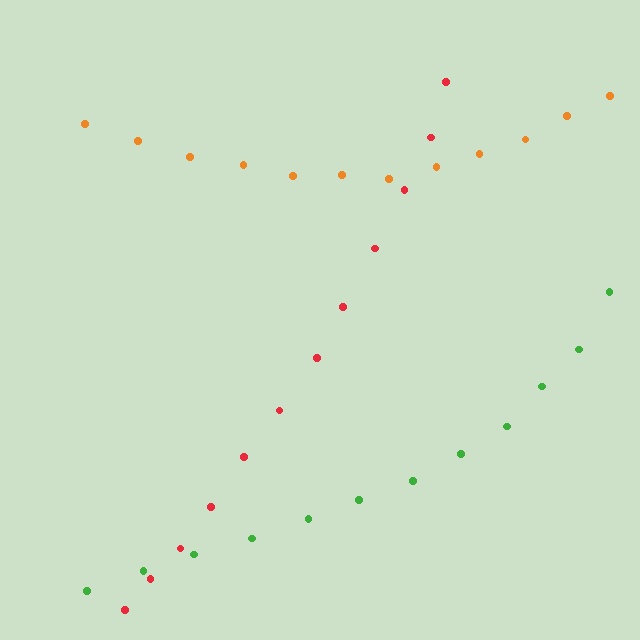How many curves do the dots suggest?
There are 3 distinct paths.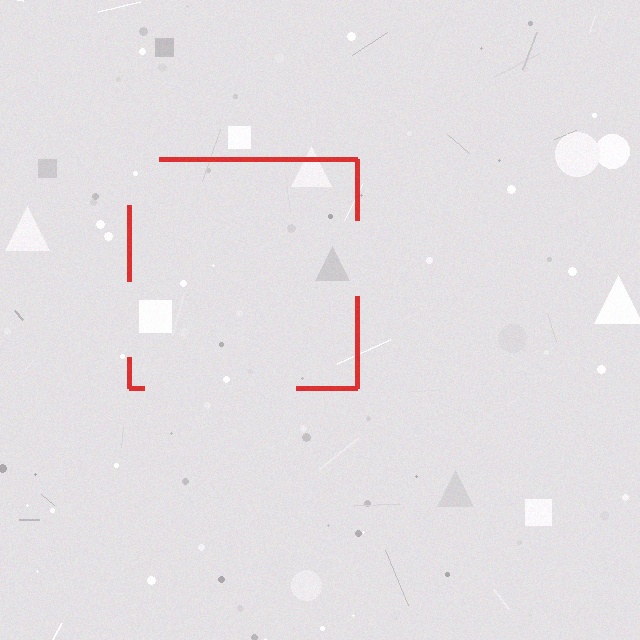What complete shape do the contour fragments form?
The contour fragments form a square.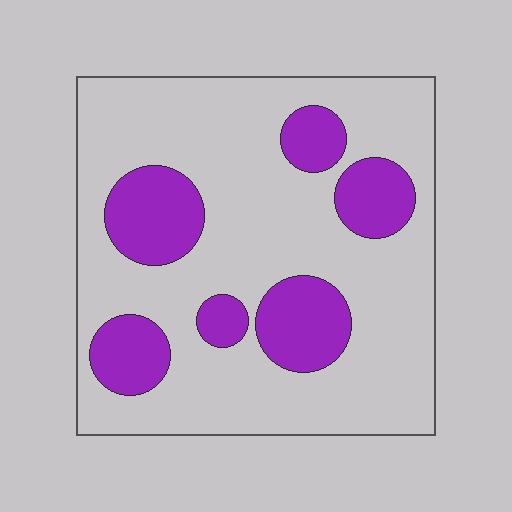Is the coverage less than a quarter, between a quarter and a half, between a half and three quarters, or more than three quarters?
Less than a quarter.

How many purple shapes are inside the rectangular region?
6.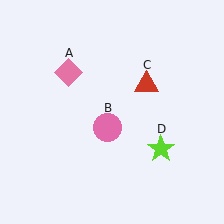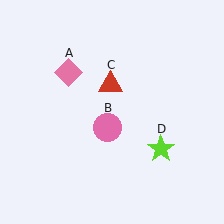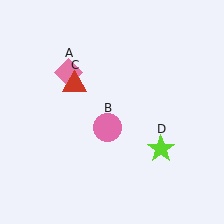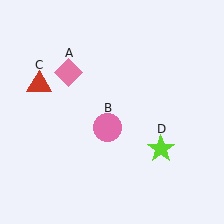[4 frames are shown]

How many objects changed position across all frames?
1 object changed position: red triangle (object C).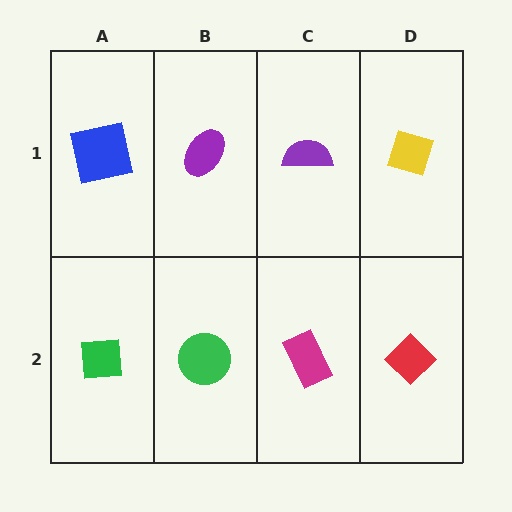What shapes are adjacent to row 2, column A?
A blue square (row 1, column A), a green circle (row 2, column B).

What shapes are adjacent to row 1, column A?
A green square (row 2, column A), a purple ellipse (row 1, column B).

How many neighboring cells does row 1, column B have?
3.